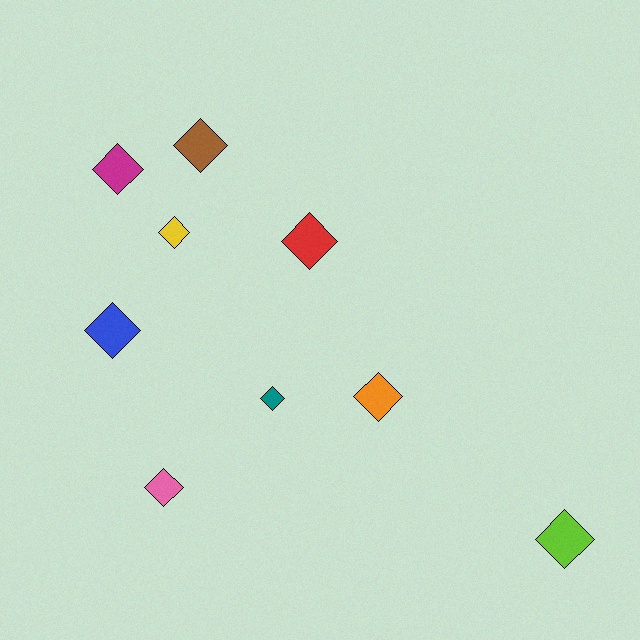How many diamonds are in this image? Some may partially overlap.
There are 9 diamonds.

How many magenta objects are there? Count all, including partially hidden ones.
There is 1 magenta object.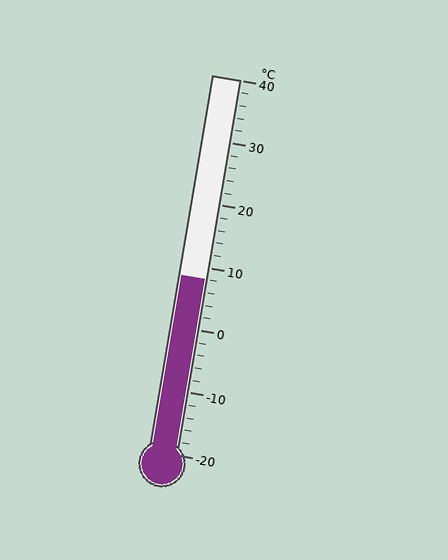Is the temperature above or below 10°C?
The temperature is below 10°C.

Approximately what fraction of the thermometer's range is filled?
The thermometer is filled to approximately 45% of its range.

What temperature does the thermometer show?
The thermometer shows approximately 8°C.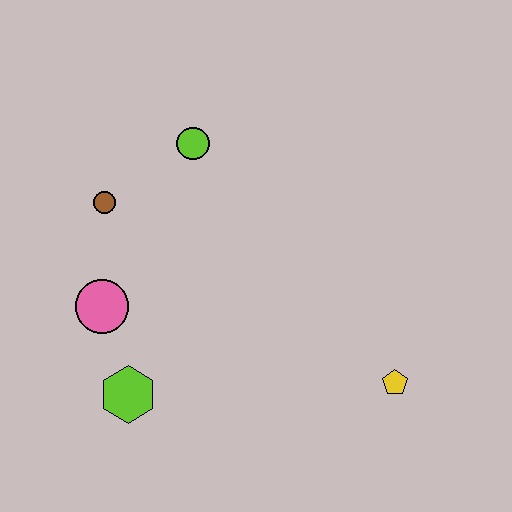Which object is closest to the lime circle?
The brown circle is closest to the lime circle.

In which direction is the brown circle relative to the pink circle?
The brown circle is above the pink circle.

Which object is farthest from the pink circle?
The yellow pentagon is farthest from the pink circle.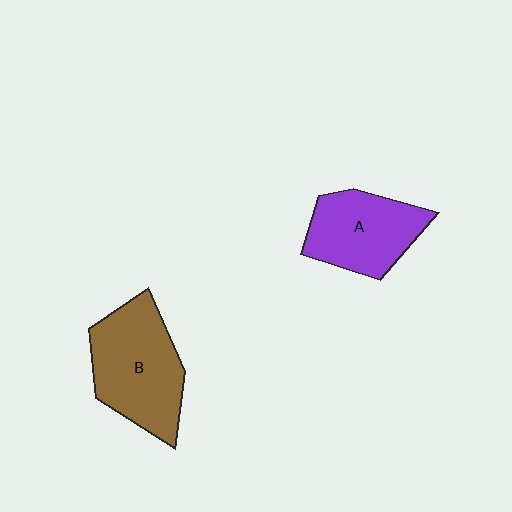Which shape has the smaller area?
Shape A (purple).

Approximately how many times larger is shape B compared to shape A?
Approximately 1.2 times.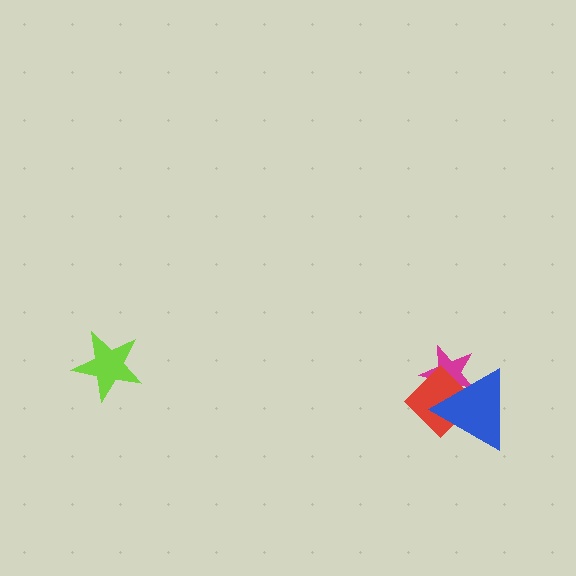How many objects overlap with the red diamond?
2 objects overlap with the red diamond.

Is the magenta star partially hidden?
Yes, it is partially covered by another shape.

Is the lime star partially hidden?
No, no other shape covers it.